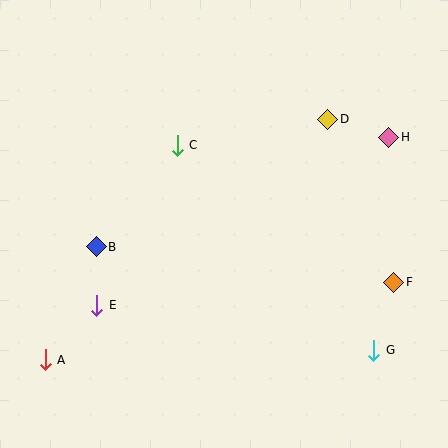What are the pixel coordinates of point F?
Point F is at (394, 282).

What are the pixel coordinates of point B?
Point B is at (96, 247).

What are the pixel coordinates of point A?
Point A is at (45, 360).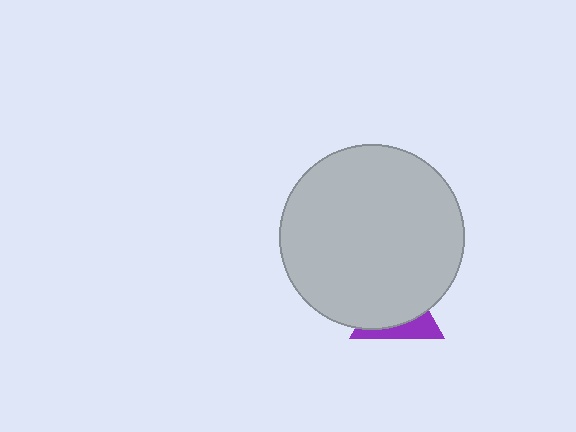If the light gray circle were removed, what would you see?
You would see the complete purple triangle.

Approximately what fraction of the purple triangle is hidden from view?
Roughly 67% of the purple triangle is hidden behind the light gray circle.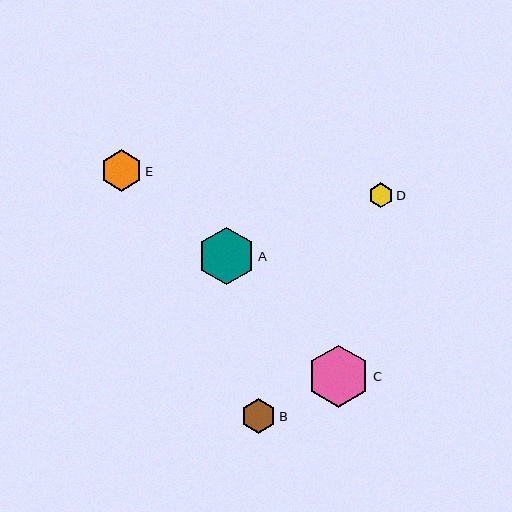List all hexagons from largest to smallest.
From largest to smallest: C, A, E, B, D.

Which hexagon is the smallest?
Hexagon D is the smallest with a size of approximately 24 pixels.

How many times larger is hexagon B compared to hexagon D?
Hexagon B is approximately 1.4 times the size of hexagon D.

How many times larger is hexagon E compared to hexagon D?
Hexagon E is approximately 1.7 times the size of hexagon D.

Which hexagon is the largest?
Hexagon C is the largest with a size of approximately 62 pixels.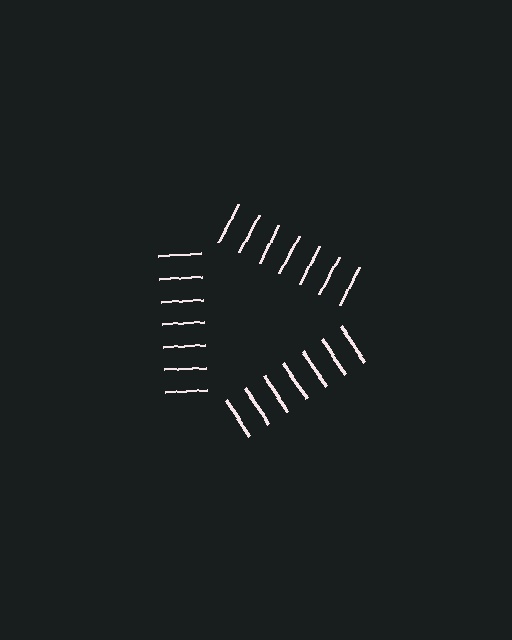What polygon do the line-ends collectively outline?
An illusory triangle — the line segments terminate on its edges but no continuous stroke is drawn.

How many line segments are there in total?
21 — 7 along each of the 3 edges.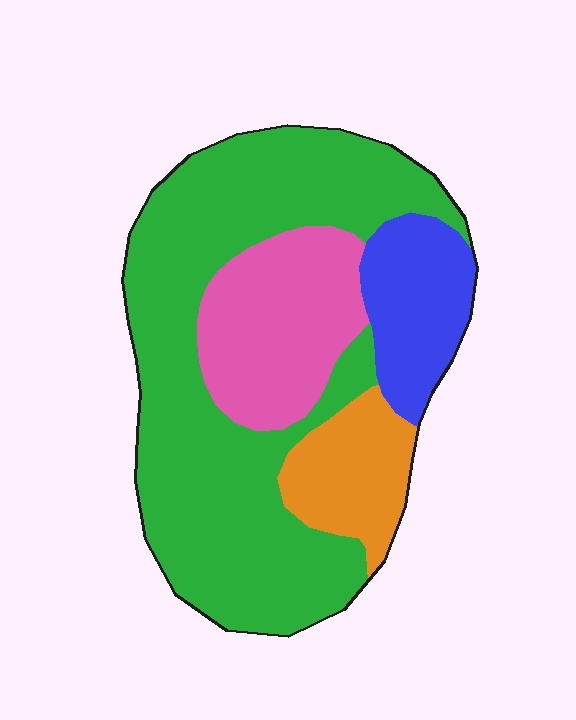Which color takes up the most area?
Green, at roughly 55%.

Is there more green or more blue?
Green.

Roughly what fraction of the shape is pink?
Pink takes up about one fifth (1/5) of the shape.